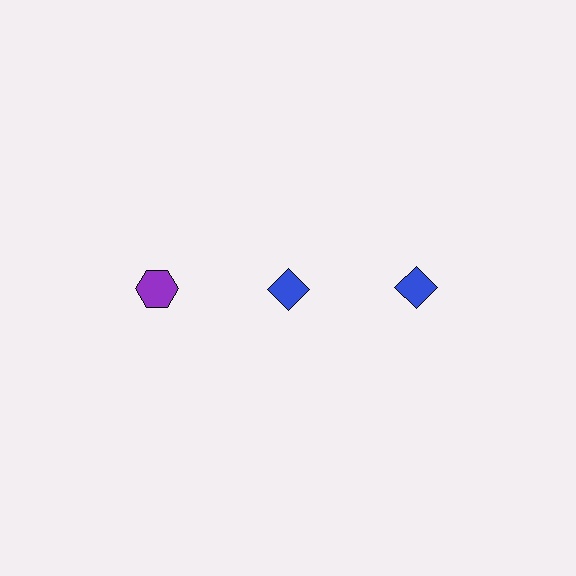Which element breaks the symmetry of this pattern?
The purple hexagon in the top row, leftmost column breaks the symmetry. All other shapes are blue diamonds.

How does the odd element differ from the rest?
It differs in both color (purple instead of blue) and shape (hexagon instead of diamond).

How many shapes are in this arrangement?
There are 3 shapes arranged in a grid pattern.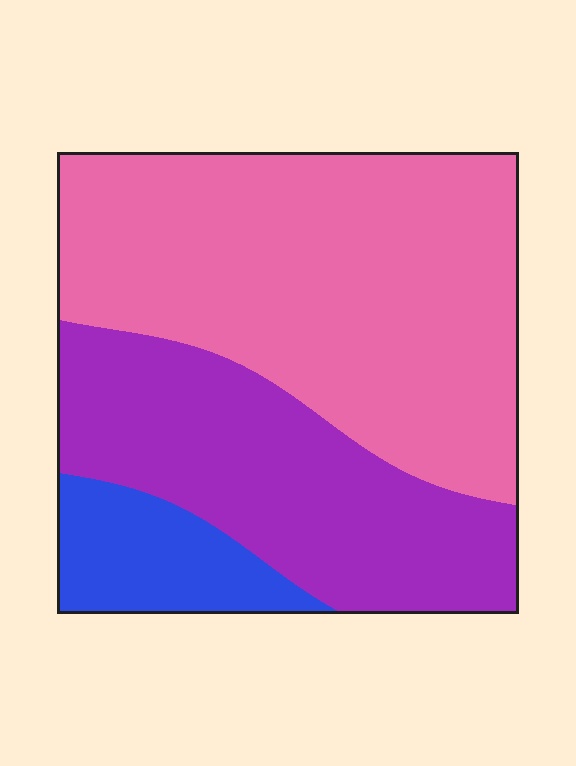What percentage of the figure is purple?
Purple covers 34% of the figure.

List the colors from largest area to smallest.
From largest to smallest: pink, purple, blue.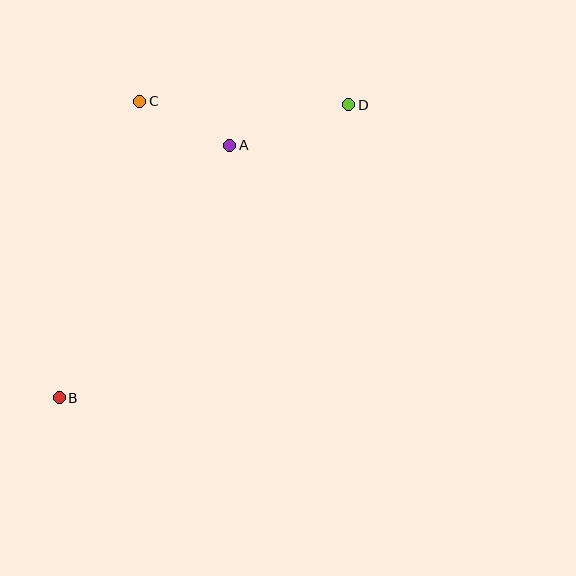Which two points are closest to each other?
Points A and C are closest to each other.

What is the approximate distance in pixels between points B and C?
The distance between B and C is approximately 307 pixels.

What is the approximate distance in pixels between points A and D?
The distance between A and D is approximately 126 pixels.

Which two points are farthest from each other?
Points B and D are farthest from each other.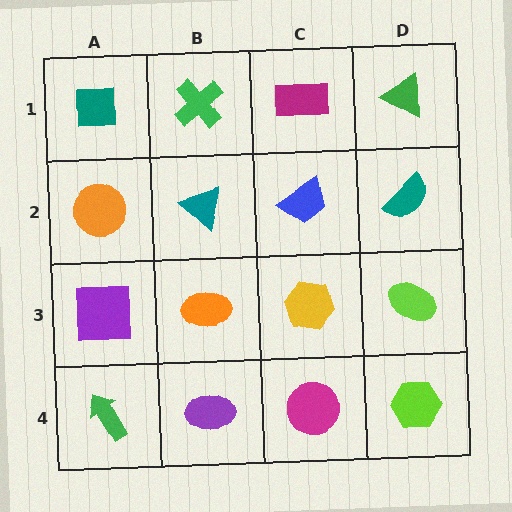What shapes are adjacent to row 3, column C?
A blue trapezoid (row 2, column C), a magenta circle (row 4, column C), an orange ellipse (row 3, column B), a lime ellipse (row 3, column D).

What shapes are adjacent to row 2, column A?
A teal square (row 1, column A), a purple square (row 3, column A), a teal triangle (row 2, column B).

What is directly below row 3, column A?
A green arrow.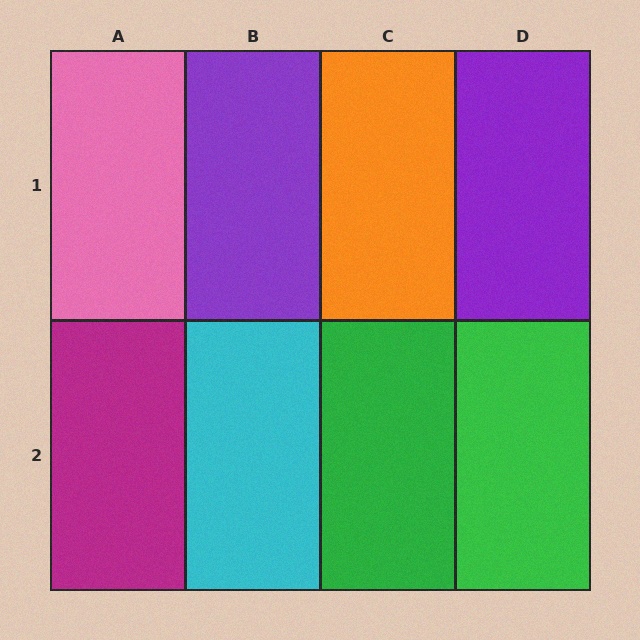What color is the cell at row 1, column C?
Orange.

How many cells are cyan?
1 cell is cyan.